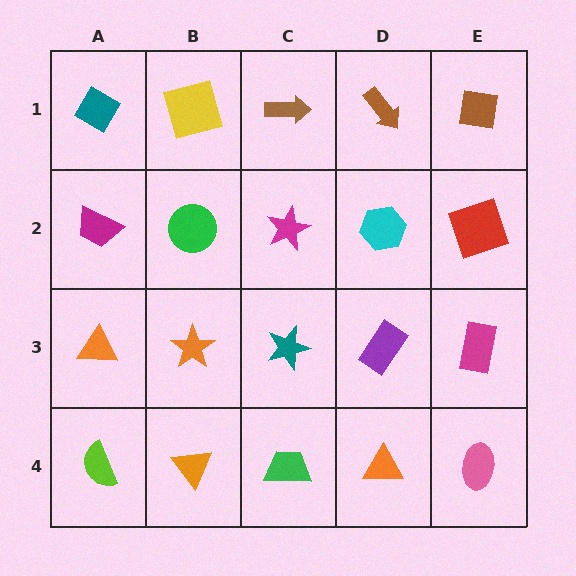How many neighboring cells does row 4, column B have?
3.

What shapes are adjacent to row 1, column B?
A green circle (row 2, column B), a teal diamond (row 1, column A), a brown arrow (row 1, column C).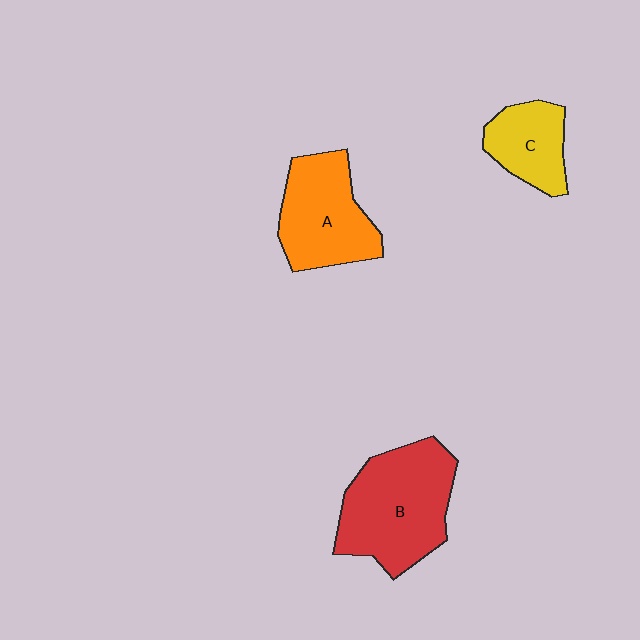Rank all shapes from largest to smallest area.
From largest to smallest: B (red), A (orange), C (yellow).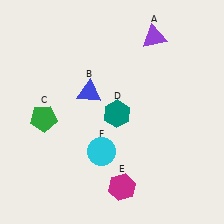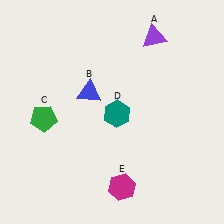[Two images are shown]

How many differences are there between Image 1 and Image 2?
There is 1 difference between the two images.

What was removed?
The cyan circle (F) was removed in Image 2.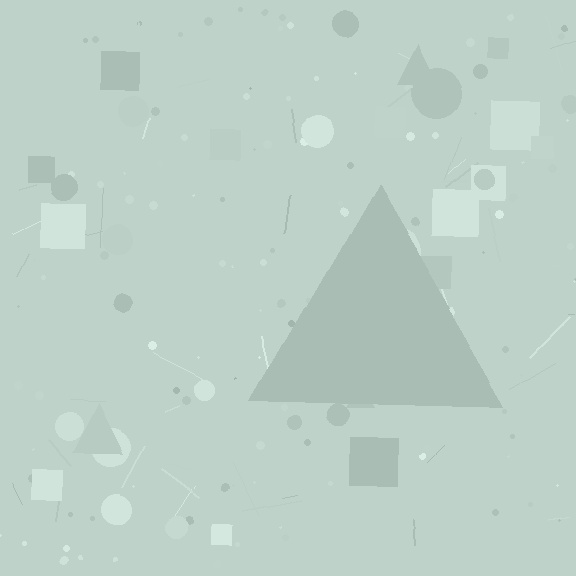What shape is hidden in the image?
A triangle is hidden in the image.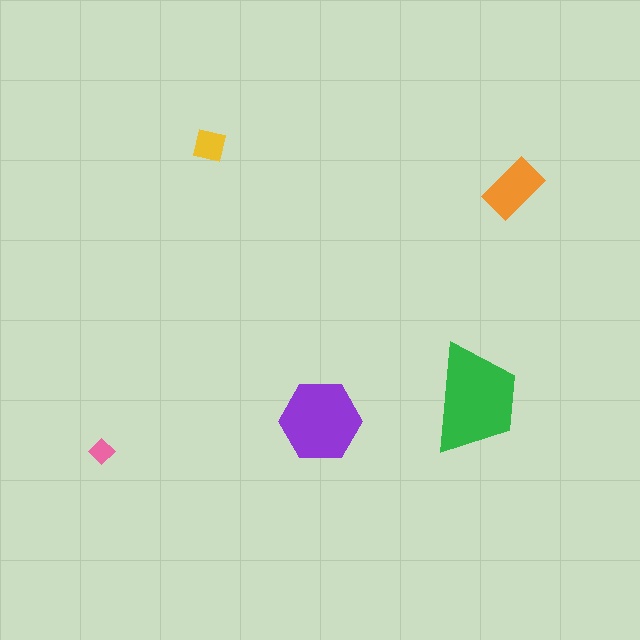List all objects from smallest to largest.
The pink diamond, the yellow square, the orange rectangle, the purple hexagon, the green trapezoid.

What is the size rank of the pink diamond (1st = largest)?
5th.